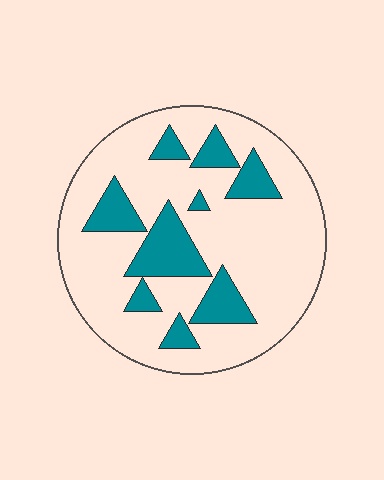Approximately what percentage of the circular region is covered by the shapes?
Approximately 25%.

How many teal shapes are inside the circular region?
9.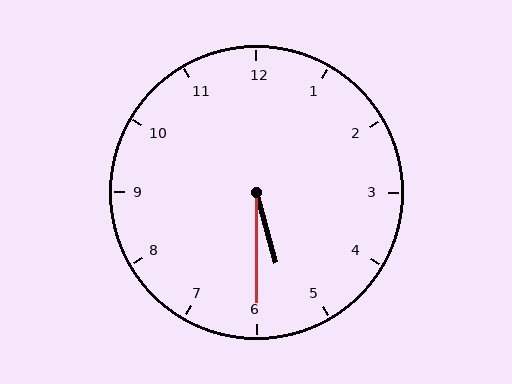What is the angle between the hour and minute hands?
Approximately 15 degrees.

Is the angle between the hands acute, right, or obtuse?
It is acute.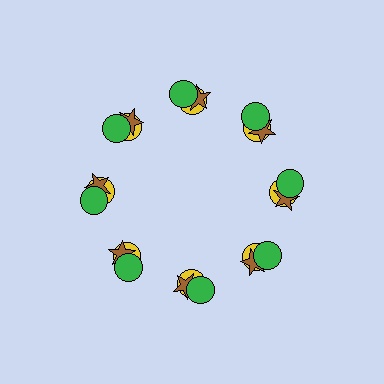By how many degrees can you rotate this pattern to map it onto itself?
The pattern maps onto itself every 45 degrees of rotation.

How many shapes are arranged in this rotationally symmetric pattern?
There are 24 shapes, arranged in 8 groups of 3.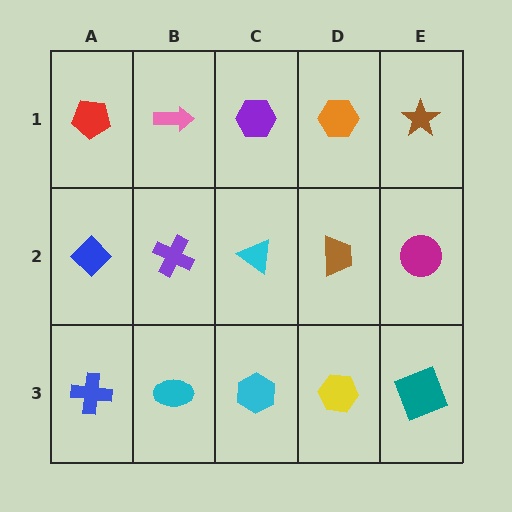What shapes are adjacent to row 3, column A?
A blue diamond (row 2, column A), a cyan ellipse (row 3, column B).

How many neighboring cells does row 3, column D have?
3.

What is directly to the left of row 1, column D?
A purple hexagon.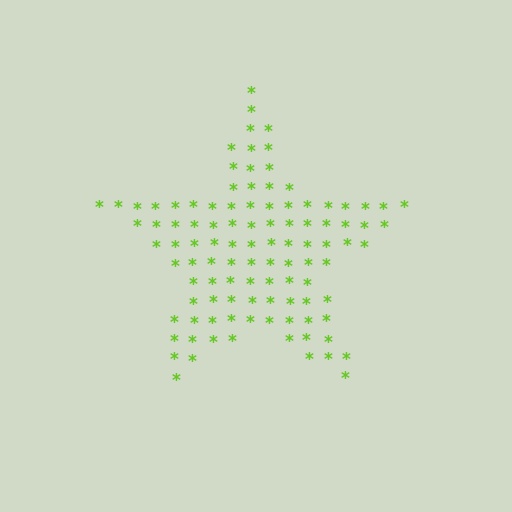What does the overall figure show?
The overall figure shows a star.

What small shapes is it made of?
It is made of small asterisks.